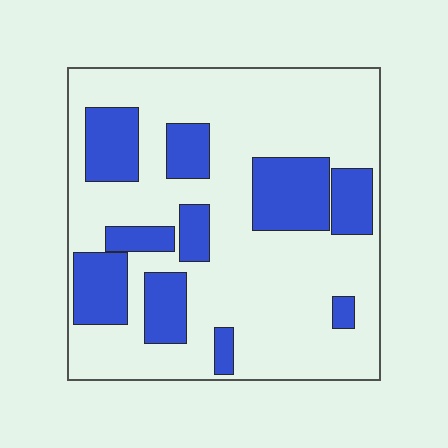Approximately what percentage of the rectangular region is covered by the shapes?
Approximately 30%.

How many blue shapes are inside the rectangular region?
10.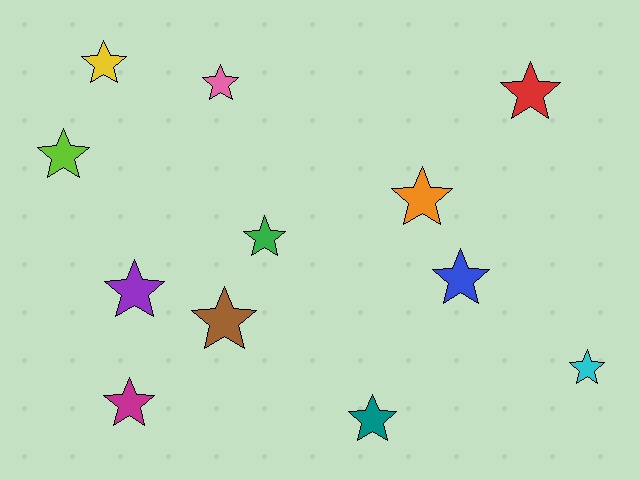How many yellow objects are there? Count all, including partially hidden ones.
There is 1 yellow object.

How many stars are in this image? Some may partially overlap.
There are 12 stars.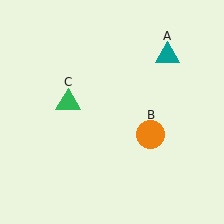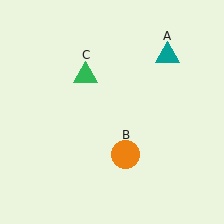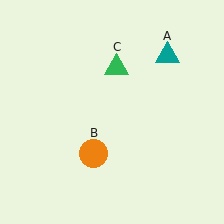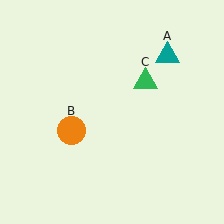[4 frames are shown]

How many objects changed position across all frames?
2 objects changed position: orange circle (object B), green triangle (object C).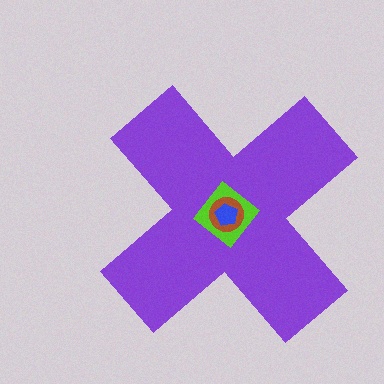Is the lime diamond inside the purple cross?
Yes.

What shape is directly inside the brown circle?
The blue pentagon.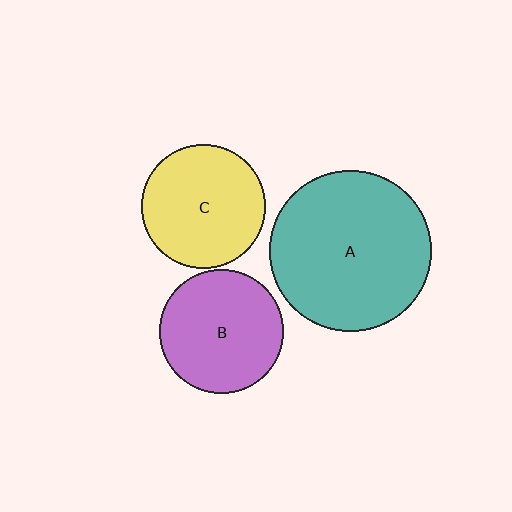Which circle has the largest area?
Circle A (teal).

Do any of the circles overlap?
No, none of the circles overlap.